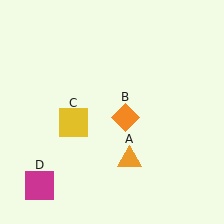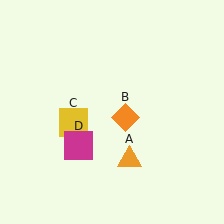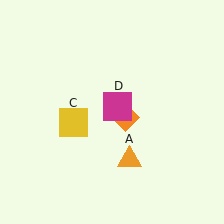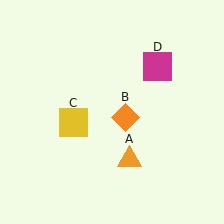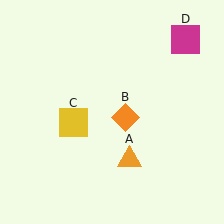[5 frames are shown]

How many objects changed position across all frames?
1 object changed position: magenta square (object D).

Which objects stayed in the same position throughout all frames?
Orange triangle (object A) and orange diamond (object B) and yellow square (object C) remained stationary.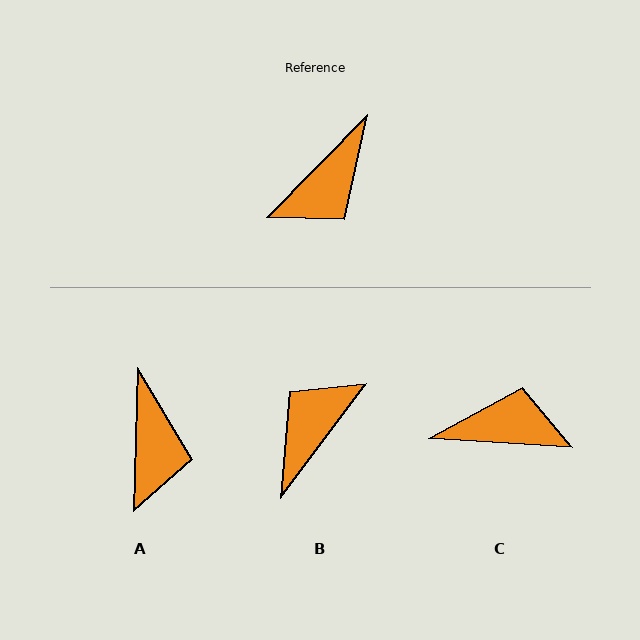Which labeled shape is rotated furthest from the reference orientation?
B, about 173 degrees away.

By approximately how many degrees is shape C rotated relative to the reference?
Approximately 131 degrees counter-clockwise.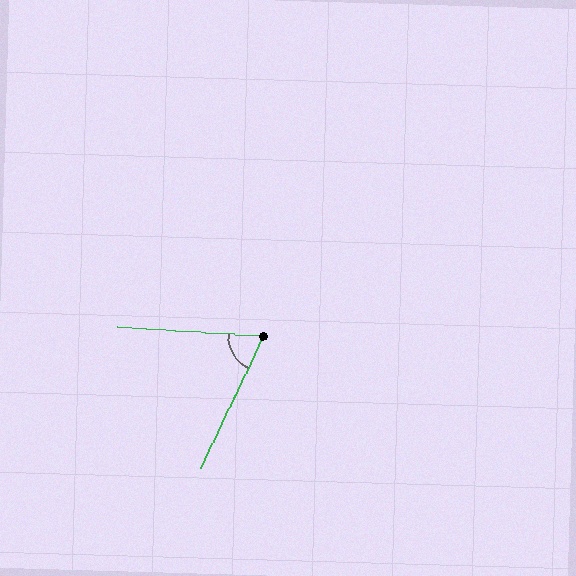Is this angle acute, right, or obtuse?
It is acute.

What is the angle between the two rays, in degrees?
Approximately 68 degrees.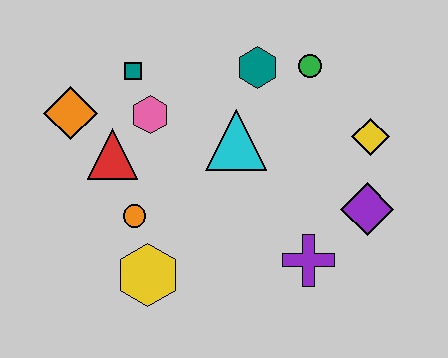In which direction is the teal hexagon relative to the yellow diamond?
The teal hexagon is to the left of the yellow diamond.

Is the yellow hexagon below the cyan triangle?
Yes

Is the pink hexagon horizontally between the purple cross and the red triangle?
Yes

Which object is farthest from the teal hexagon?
The yellow hexagon is farthest from the teal hexagon.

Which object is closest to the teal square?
The pink hexagon is closest to the teal square.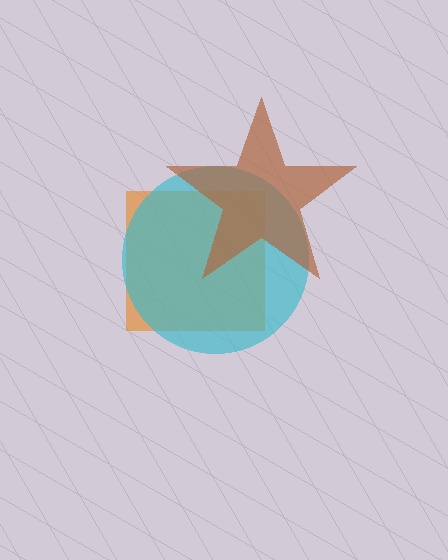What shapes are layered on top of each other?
The layered shapes are: an orange square, a cyan circle, a brown star.